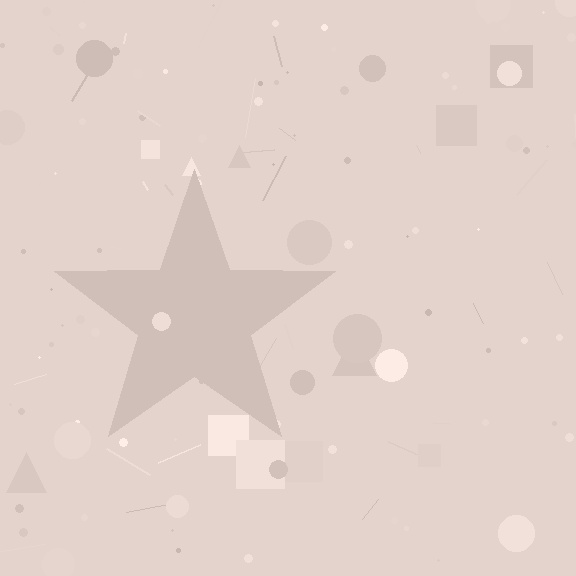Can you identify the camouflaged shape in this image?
The camouflaged shape is a star.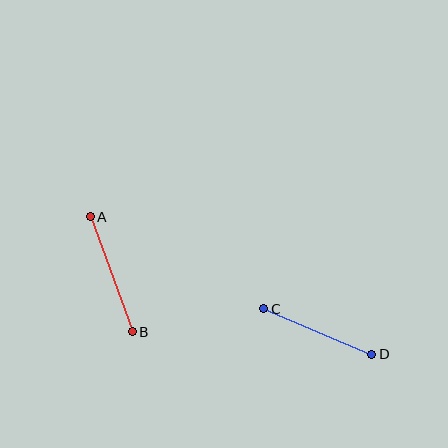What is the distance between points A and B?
The distance is approximately 122 pixels.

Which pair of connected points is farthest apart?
Points A and B are farthest apart.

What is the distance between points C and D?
The distance is approximately 117 pixels.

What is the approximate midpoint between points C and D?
The midpoint is at approximately (318, 332) pixels.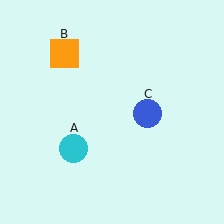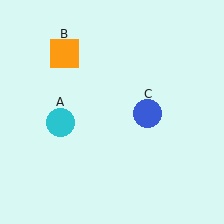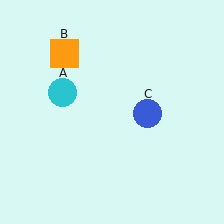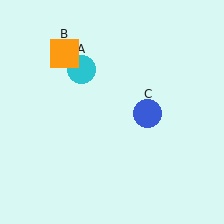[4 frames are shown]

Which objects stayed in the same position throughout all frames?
Orange square (object B) and blue circle (object C) remained stationary.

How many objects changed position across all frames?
1 object changed position: cyan circle (object A).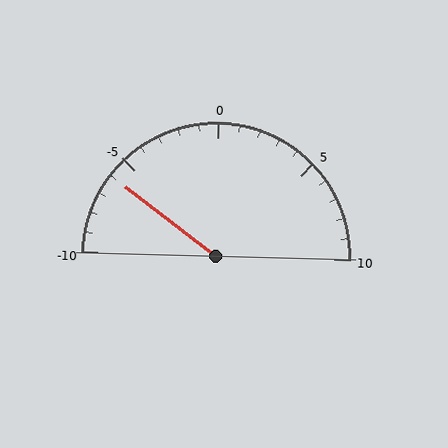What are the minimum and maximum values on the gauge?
The gauge ranges from -10 to 10.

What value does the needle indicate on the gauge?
The needle indicates approximately -6.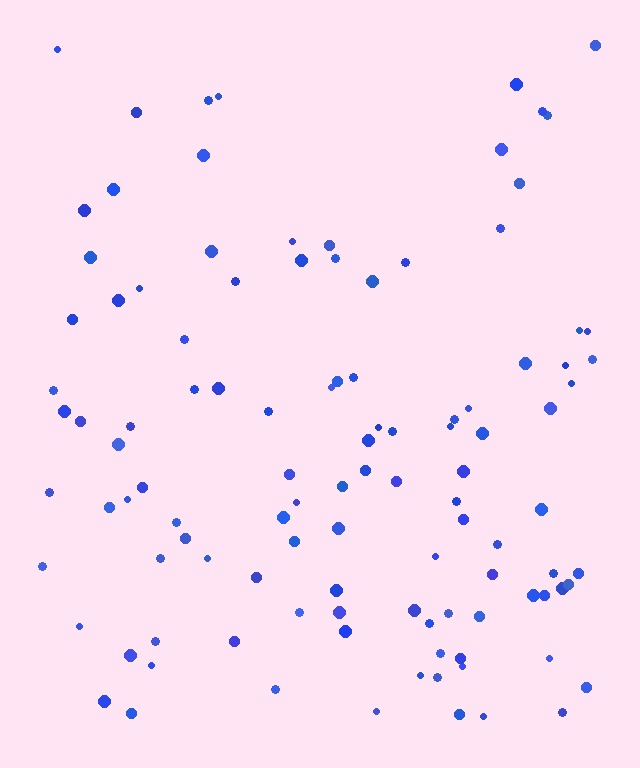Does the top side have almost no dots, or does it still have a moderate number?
Still a moderate number, just noticeably fewer than the bottom.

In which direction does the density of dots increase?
From top to bottom, with the bottom side densest.